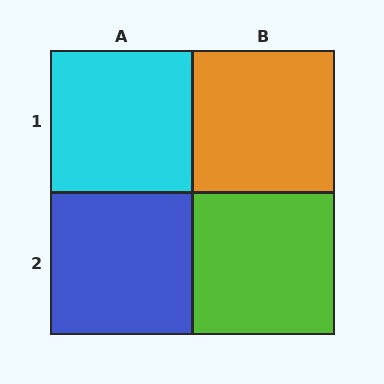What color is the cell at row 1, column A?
Cyan.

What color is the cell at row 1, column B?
Orange.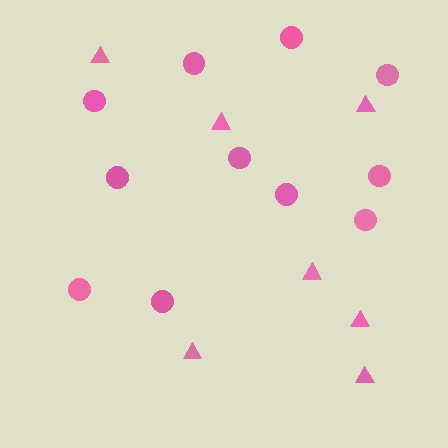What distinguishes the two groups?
There are 2 groups: one group of triangles (7) and one group of circles (11).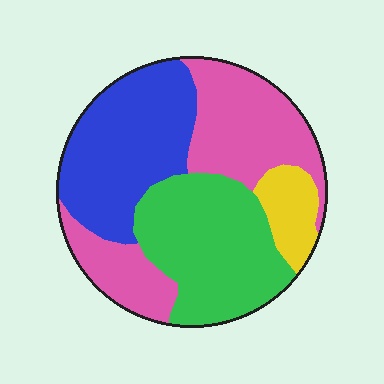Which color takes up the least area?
Yellow, at roughly 10%.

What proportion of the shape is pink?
Pink covers around 35% of the shape.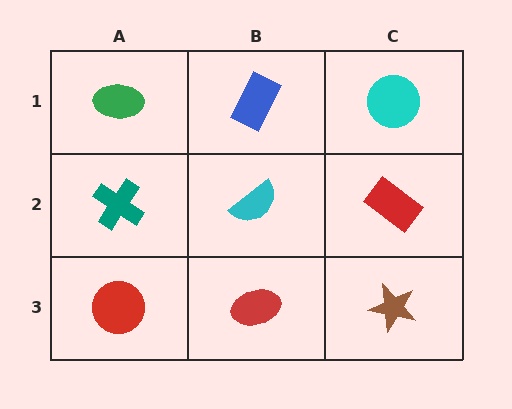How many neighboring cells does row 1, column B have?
3.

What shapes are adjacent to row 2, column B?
A blue rectangle (row 1, column B), a red ellipse (row 3, column B), a teal cross (row 2, column A), a red rectangle (row 2, column C).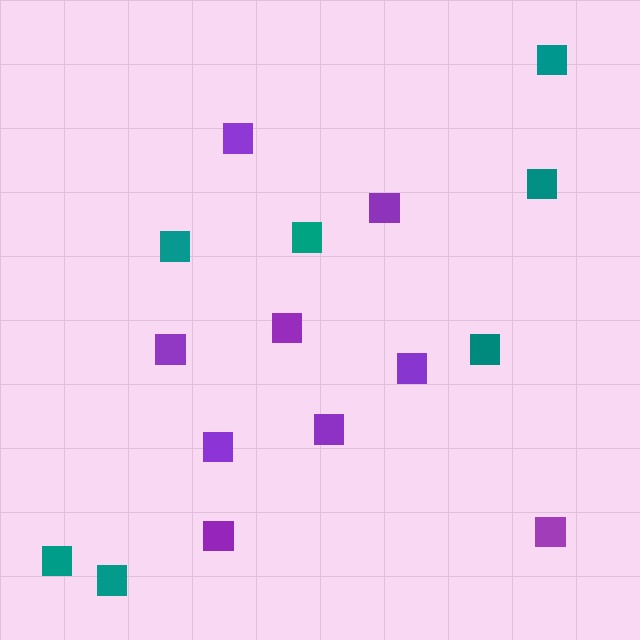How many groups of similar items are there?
There are 2 groups: one group of purple squares (9) and one group of teal squares (7).